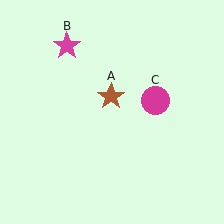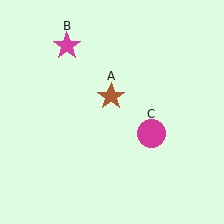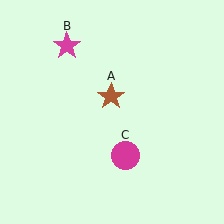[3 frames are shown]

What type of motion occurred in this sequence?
The magenta circle (object C) rotated clockwise around the center of the scene.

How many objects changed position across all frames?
1 object changed position: magenta circle (object C).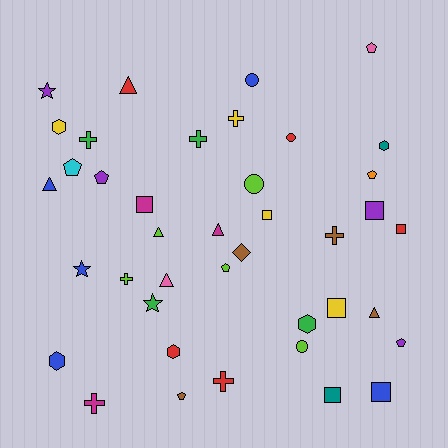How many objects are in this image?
There are 40 objects.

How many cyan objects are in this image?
There is 1 cyan object.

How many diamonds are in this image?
There is 1 diamond.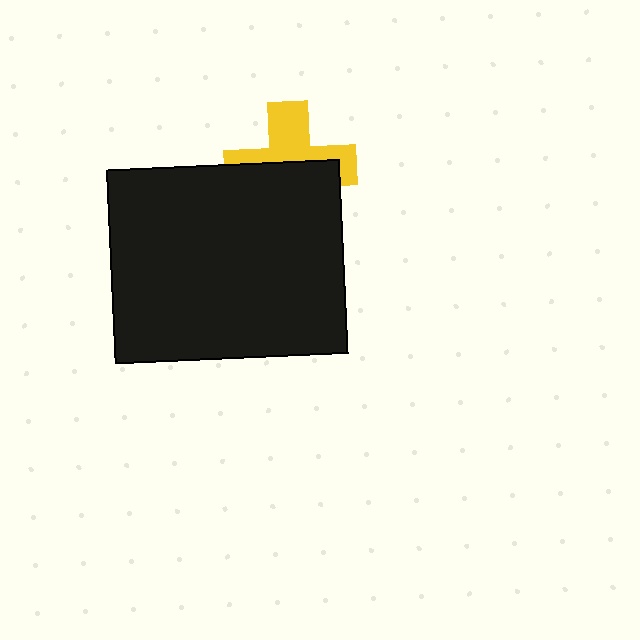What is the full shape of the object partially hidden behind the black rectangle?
The partially hidden object is a yellow cross.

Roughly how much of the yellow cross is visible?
A small part of it is visible (roughly 45%).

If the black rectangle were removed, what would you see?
You would see the complete yellow cross.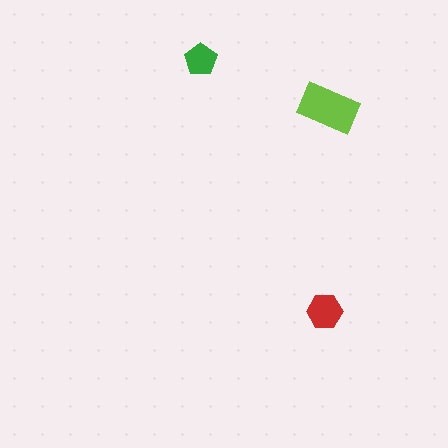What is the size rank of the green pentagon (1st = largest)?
3rd.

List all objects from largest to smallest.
The lime rectangle, the red hexagon, the green pentagon.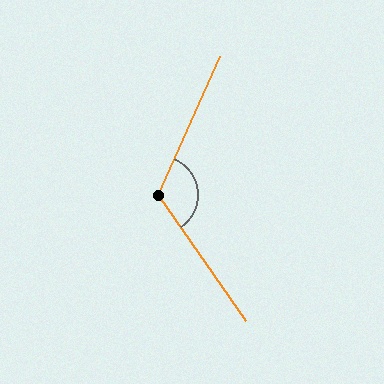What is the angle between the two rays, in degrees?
Approximately 121 degrees.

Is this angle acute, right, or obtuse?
It is obtuse.